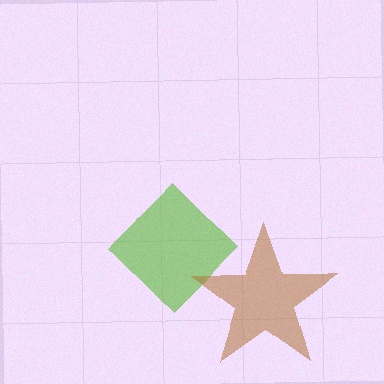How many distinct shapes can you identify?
There are 2 distinct shapes: a lime diamond, a brown star.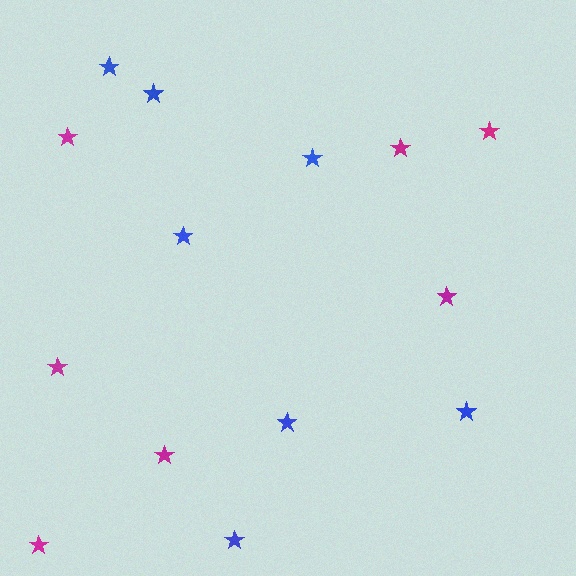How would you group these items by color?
There are 2 groups: one group of magenta stars (7) and one group of blue stars (7).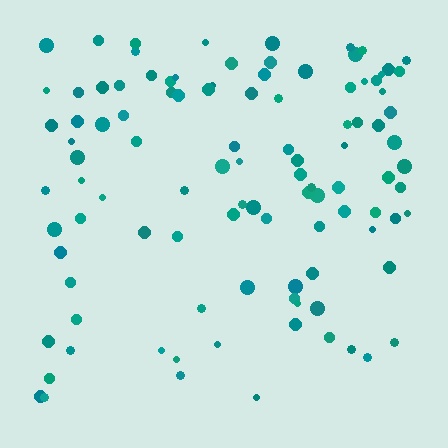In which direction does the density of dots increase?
From bottom to top, with the top side densest.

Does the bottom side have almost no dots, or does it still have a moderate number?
Still a moderate number, just noticeably fewer than the top.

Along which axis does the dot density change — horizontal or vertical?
Vertical.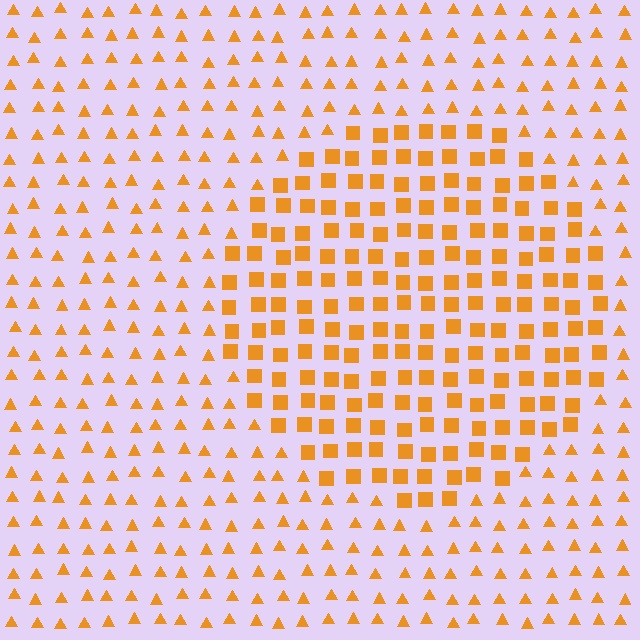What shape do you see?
I see a circle.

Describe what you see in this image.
The image is filled with small orange elements arranged in a uniform grid. A circle-shaped region contains squares, while the surrounding area contains triangles. The boundary is defined purely by the change in element shape.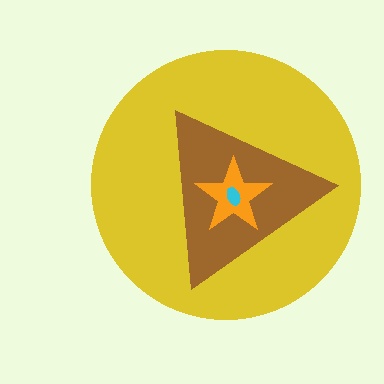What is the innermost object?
The cyan ellipse.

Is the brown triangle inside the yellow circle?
Yes.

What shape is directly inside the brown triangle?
The orange star.